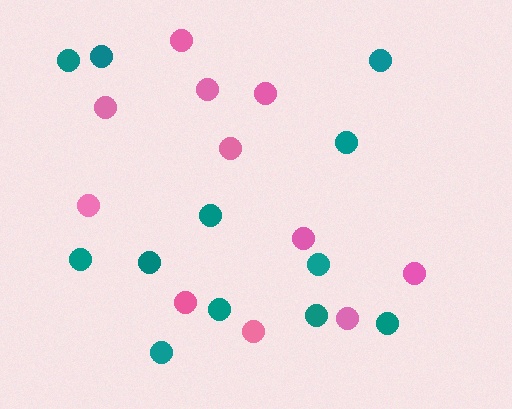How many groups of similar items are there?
There are 2 groups: one group of teal circles (12) and one group of pink circles (11).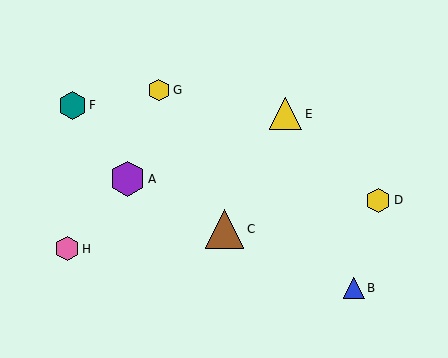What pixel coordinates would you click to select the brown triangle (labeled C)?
Click at (224, 229) to select the brown triangle C.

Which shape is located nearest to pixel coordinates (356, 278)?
The blue triangle (labeled B) at (354, 288) is nearest to that location.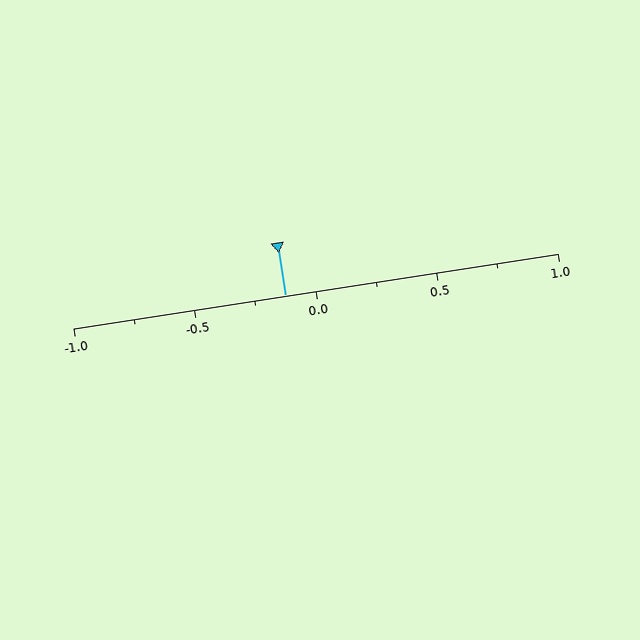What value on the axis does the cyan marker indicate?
The marker indicates approximately -0.12.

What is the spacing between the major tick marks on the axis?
The major ticks are spaced 0.5 apart.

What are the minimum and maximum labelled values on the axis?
The axis runs from -1.0 to 1.0.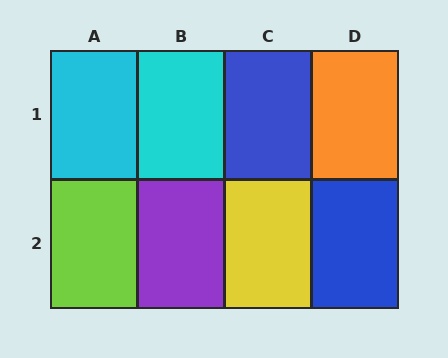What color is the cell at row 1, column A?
Cyan.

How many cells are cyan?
2 cells are cyan.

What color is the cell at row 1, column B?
Cyan.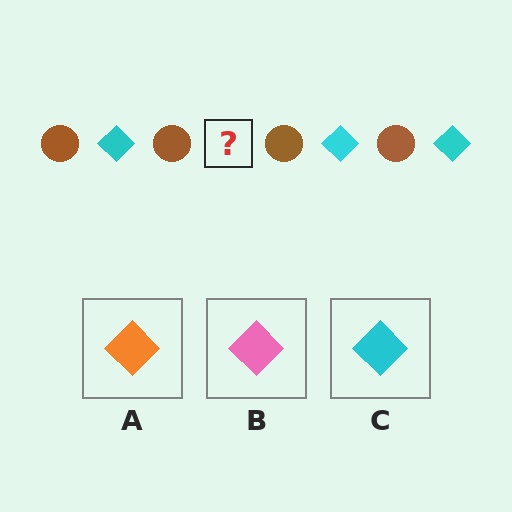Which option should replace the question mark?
Option C.